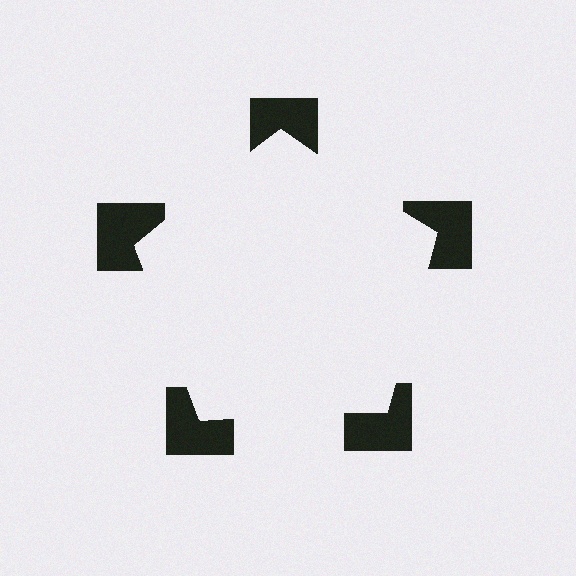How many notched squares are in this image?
There are 5 — one at each vertex of the illusory pentagon.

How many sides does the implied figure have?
5 sides.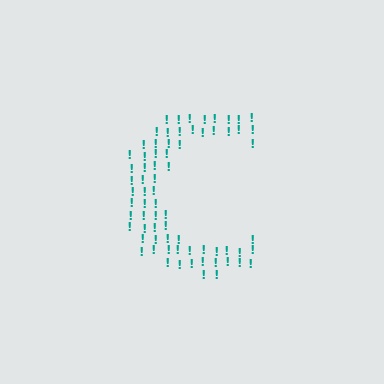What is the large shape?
The large shape is the letter C.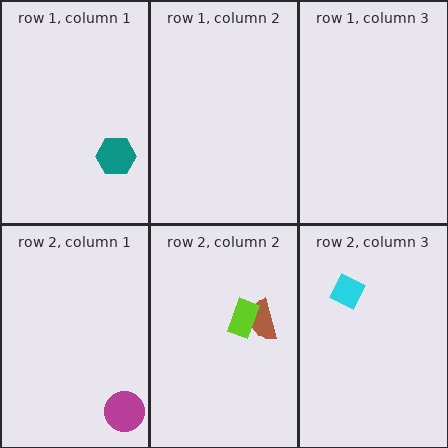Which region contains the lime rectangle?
The row 2, column 2 region.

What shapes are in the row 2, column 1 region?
The magenta circle.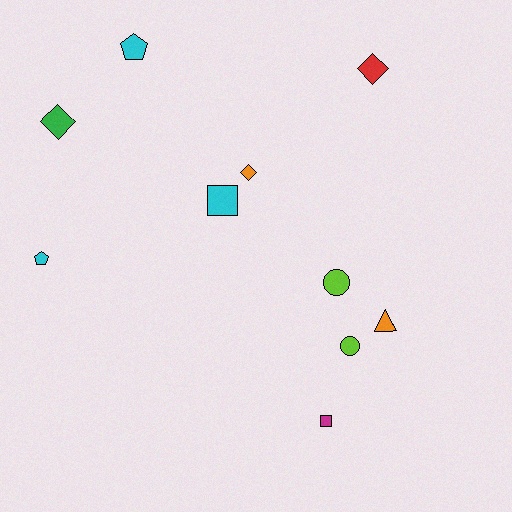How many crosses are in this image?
There are no crosses.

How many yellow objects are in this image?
There are no yellow objects.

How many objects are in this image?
There are 10 objects.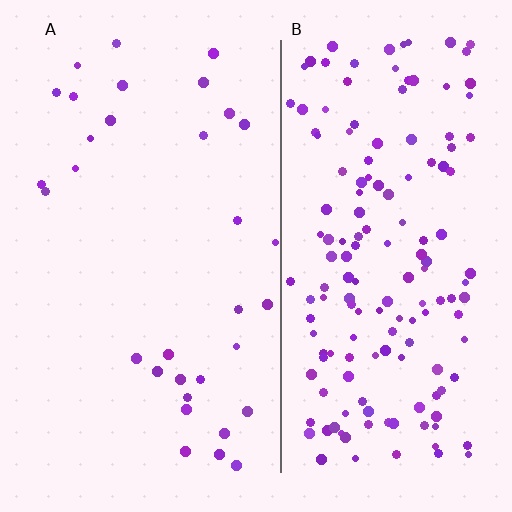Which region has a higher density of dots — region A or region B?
B (the right).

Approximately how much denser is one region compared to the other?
Approximately 4.9× — region B over region A.